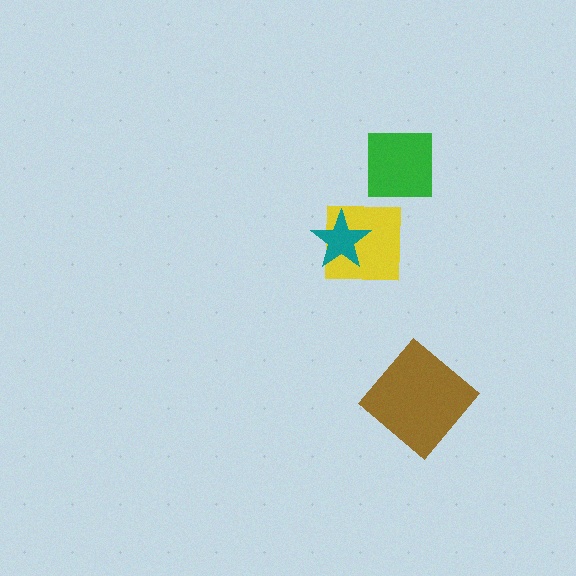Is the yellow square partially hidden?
Yes, it is partially covered by another shape.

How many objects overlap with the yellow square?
1 object overlaps with the yellow square.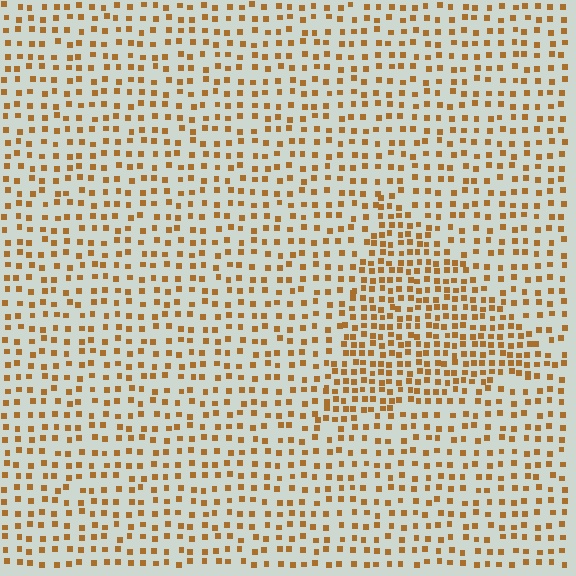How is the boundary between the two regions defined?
The boundary is defined by a change in element density (approximately 1.8x ratio). All elements are the same color, size, and shape.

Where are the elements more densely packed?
The elements are more densely packed inside the triangle boundary.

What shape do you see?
I see a triangle.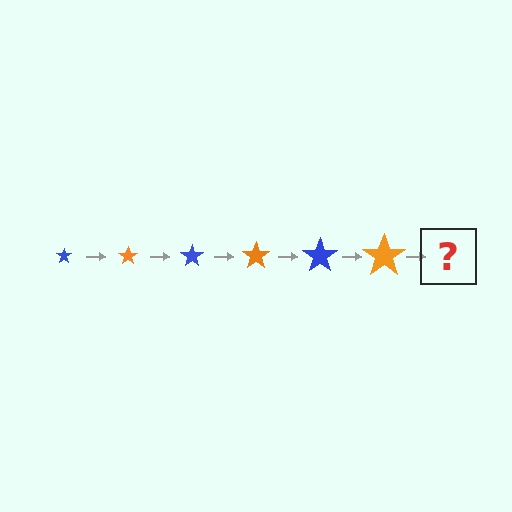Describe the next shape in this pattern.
It should be a blue star, larger than the previous one.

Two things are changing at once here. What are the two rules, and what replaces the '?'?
The two rules are that the star grows larger each step and the color cycles through blue and orange. The '?' should be a blue star, larger than the previous one.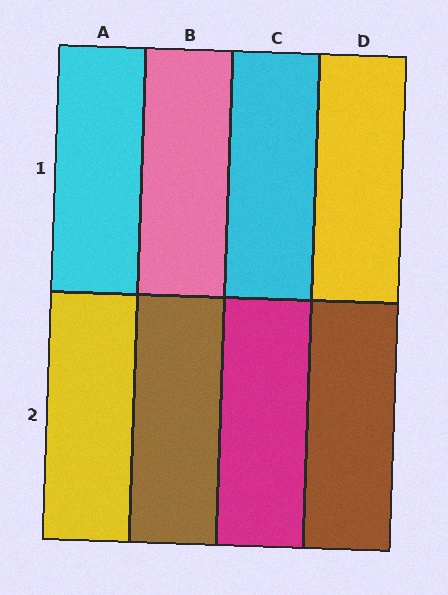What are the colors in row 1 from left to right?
Cyan, pink, cyan, yellow.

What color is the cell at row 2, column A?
Yellow.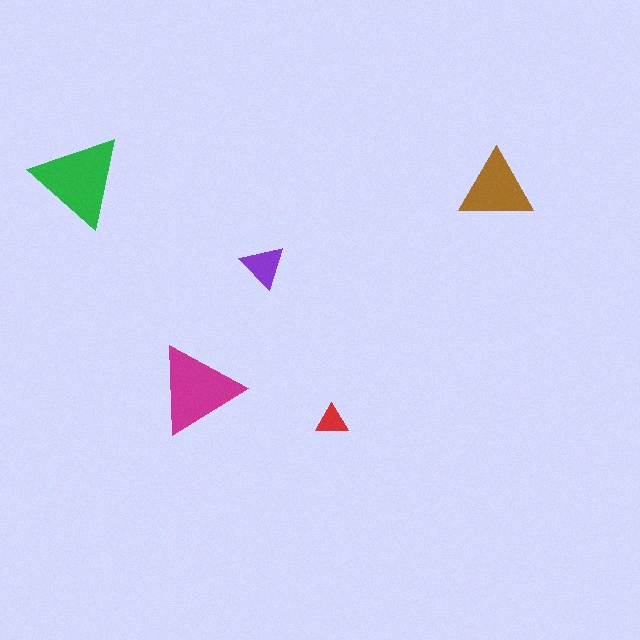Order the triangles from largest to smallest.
the green one, the magenta one, the brown one, the purple one, the red one.